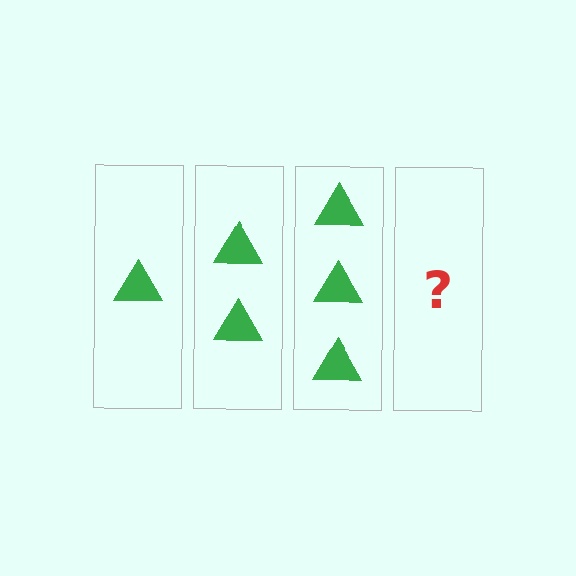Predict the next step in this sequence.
The next step is 4 triangles.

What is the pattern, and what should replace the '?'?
The pattern is that each step adds one more triangle. The '?' should be 4 triangles.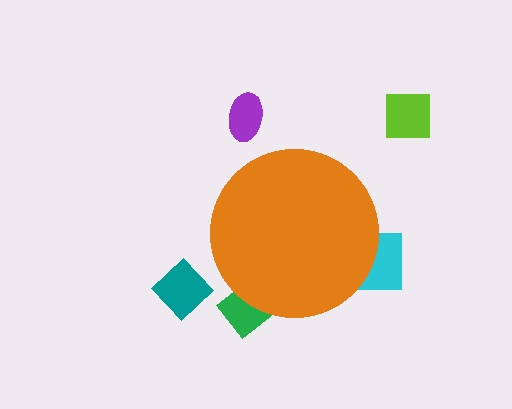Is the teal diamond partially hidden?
No, the teal diamond is fully visible.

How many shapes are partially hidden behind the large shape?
2 shapes are partially hidden.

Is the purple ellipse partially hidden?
No, the purple ellipse is fully visible.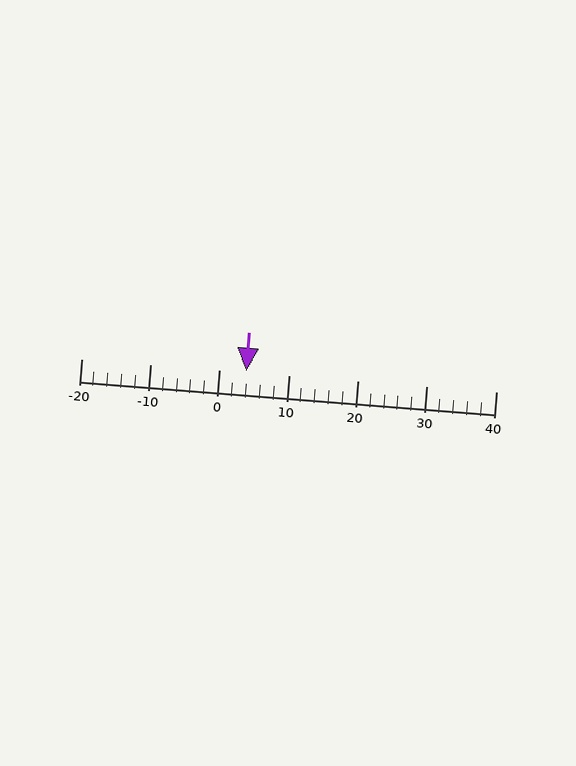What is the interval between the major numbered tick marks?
The major tick marks are spaced 10 units apart.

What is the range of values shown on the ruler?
The ruler shows values from -20 to 40.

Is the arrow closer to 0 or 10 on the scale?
The arrow is closer to 0.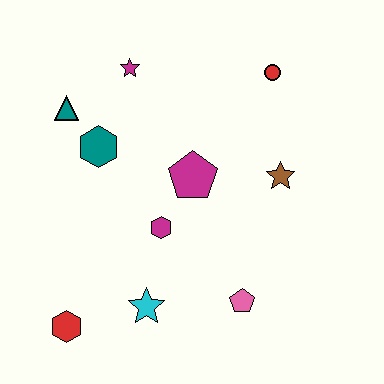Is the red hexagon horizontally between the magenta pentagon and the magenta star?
No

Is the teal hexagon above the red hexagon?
Yes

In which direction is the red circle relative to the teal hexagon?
The red circle is to the right of the teal hexagon.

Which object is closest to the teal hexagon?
The teal triangle is closest to the teal hexagon.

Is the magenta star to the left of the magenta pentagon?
Yes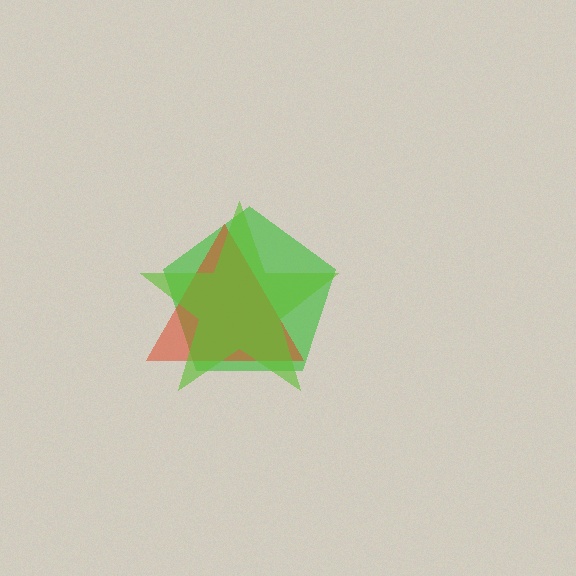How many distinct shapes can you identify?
There are 3 distinct shapes: a green pentagon, a red triangle, a lime star.